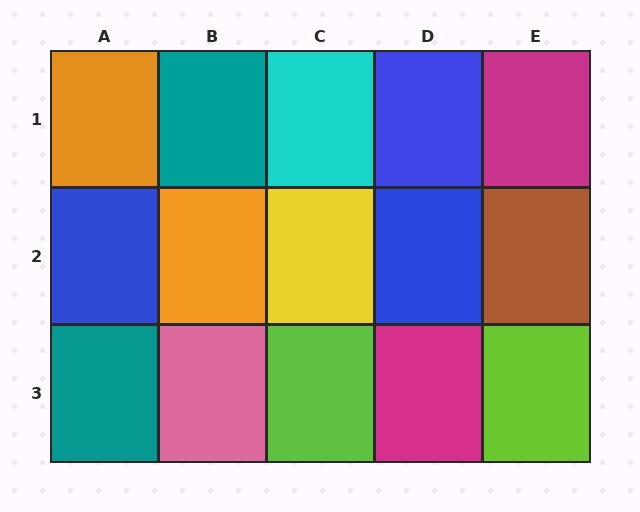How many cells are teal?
2 cells are teal.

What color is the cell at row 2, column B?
Orange.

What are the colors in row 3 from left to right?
Teal, pink, lime, magenta, lime.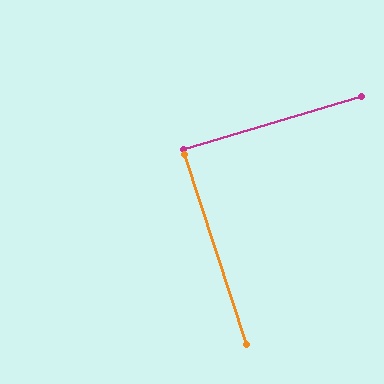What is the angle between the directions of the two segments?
Approximately 88 degrees.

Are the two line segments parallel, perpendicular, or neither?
Perpendicular — they meet at approximately 88°.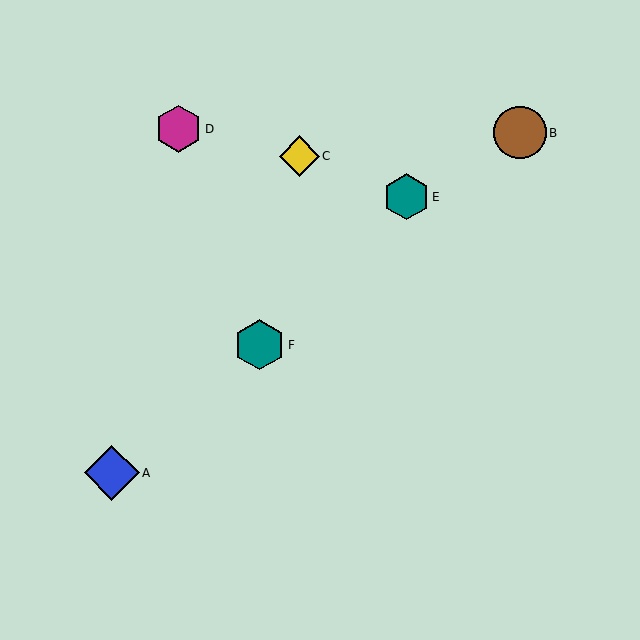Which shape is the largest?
The blue diamond (labeled A) is the largest.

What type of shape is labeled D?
Shape D is a magenta hexagon.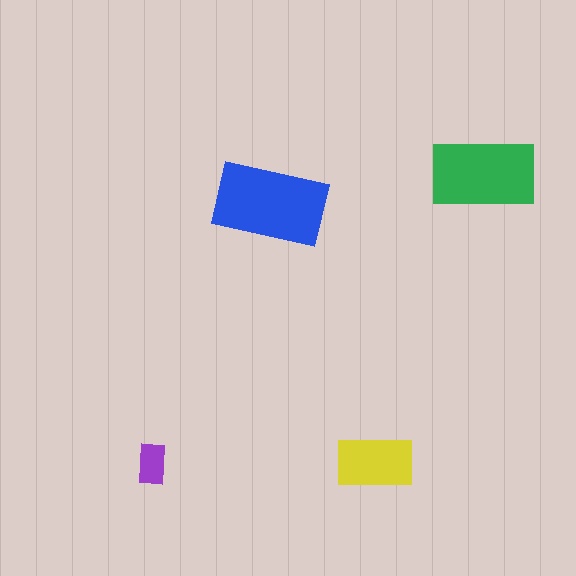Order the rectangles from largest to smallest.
the blue one, the green one, the yellow one, the purple one.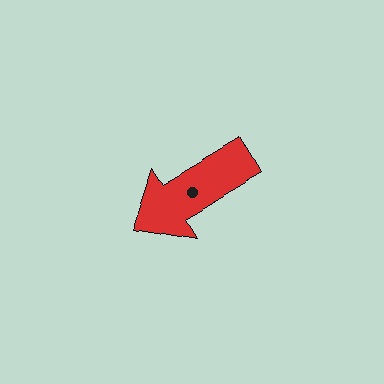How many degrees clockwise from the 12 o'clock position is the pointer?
Approximately 239 degrees.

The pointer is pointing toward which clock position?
Roughly 8 o'clock.